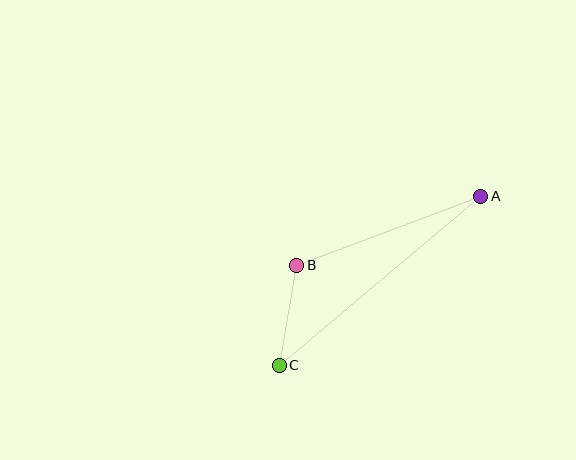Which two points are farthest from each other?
Points A and C are farthest from each other.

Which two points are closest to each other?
Points B and C are closest to each other.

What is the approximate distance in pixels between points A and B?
The distance between A and B is approximately 196 pixels.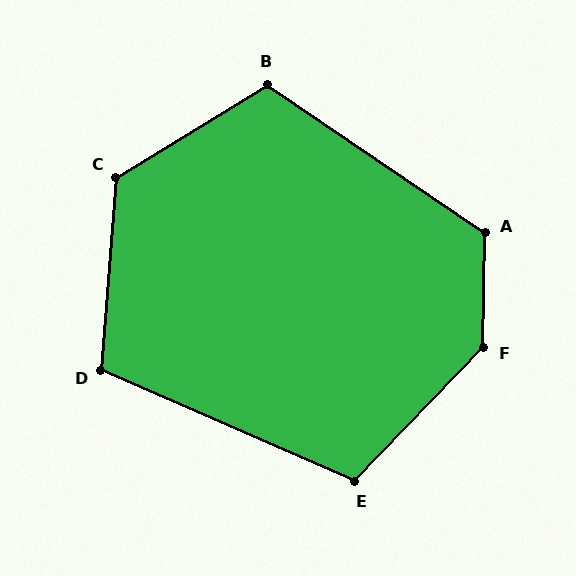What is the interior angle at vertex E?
Approximately 110 degrees (obtuse).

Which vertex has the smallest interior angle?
D, at approximately 109 degrees.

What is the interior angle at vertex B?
Approximately 114 degrees (obtuse).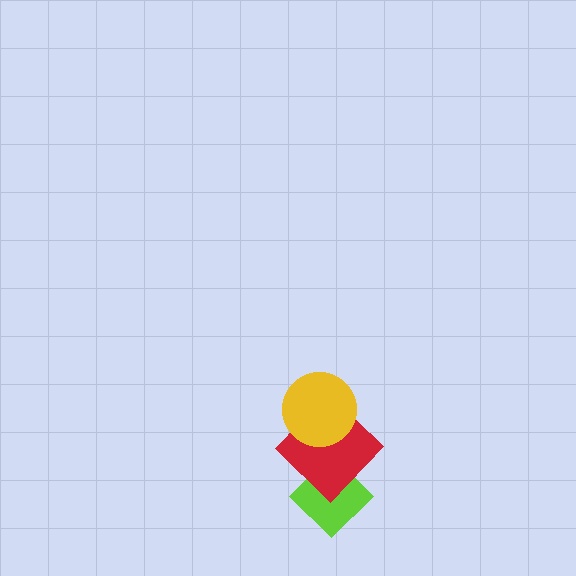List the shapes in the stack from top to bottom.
From top to bottom: the yellow circle, the red diamond, the lime diamond.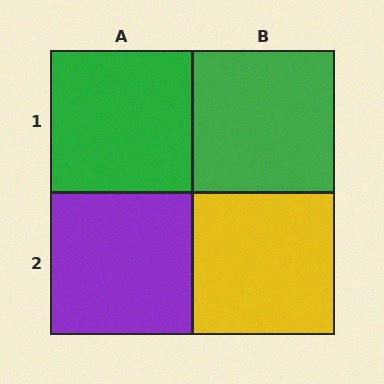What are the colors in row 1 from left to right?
Green, green.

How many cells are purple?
1 cell is purple.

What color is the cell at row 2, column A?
Purple.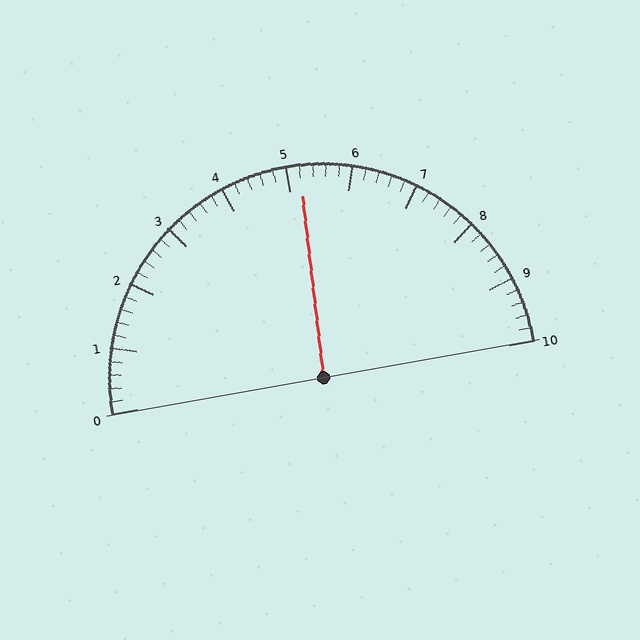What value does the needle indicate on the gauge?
The needle indicates approximately 5.2.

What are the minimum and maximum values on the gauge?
The gauge ranges from 0 to 10.